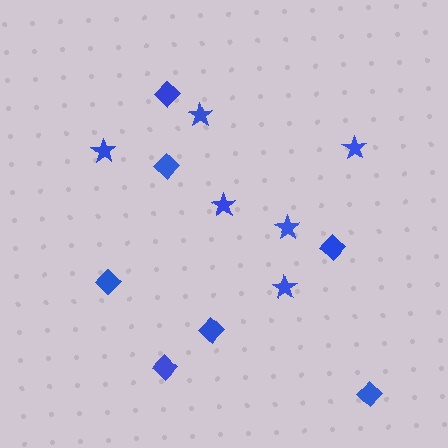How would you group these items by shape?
There are 2 groups: one group of diamonds (7) and one group of stars (6).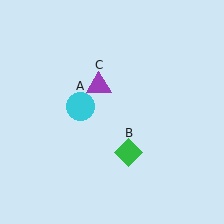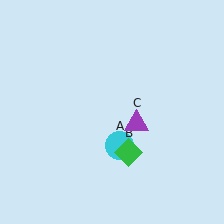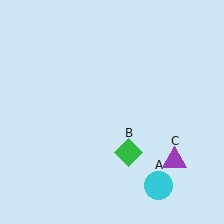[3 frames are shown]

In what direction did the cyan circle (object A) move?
The cyan circle (object A) moved down and to the right.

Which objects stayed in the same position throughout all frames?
Green diamond (object B) remained stationary.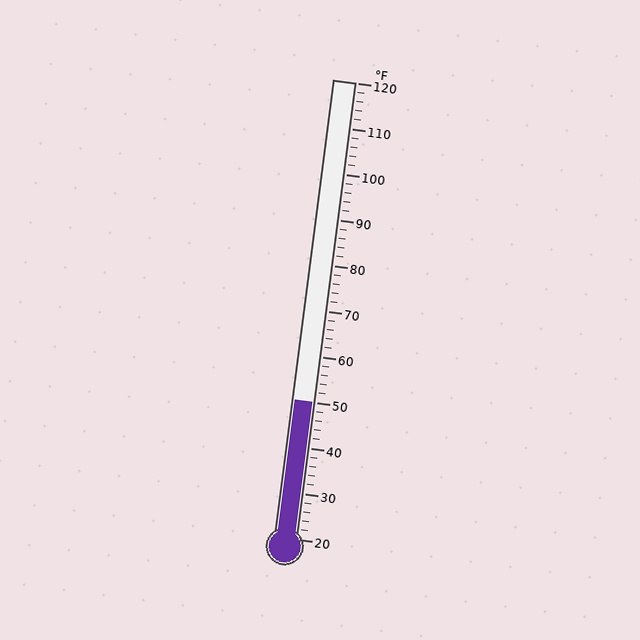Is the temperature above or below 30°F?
The temperature is above 30°F.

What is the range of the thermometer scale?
The thermometer scale ranges from 20°F to 120°F.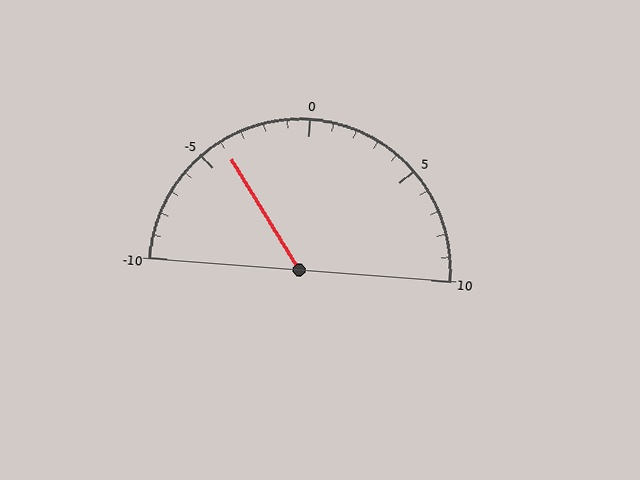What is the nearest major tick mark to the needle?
The nearest major tick mark is -5.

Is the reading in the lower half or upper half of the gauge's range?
The reading is in the lower half of the range (-10 to 10).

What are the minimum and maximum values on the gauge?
The gauge ranges from -10 to 10.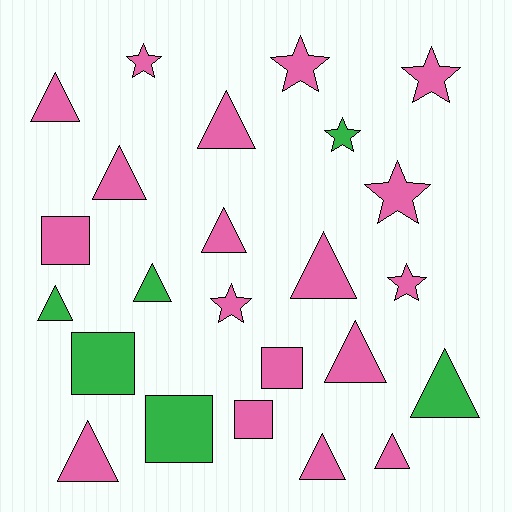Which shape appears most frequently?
Triangle, with 12 objects.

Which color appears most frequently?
Pink, with 18 objects.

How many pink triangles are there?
There are 9 pink triangles.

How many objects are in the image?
There are 24 objects.